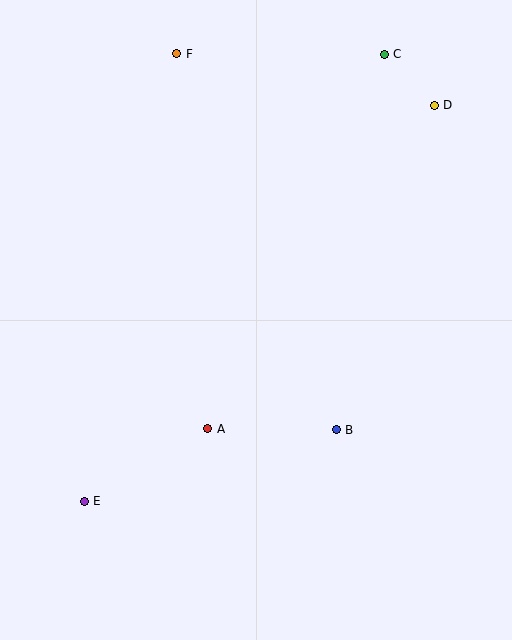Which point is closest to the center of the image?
Point A at (208, 429) is closest to the center.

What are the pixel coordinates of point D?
Point D is at (434, 105).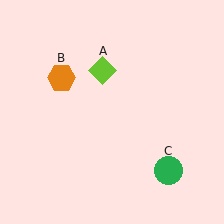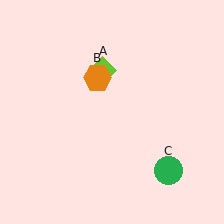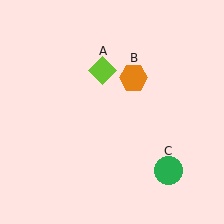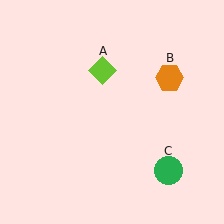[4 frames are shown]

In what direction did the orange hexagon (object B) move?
The orange hexagon (object B) moved right.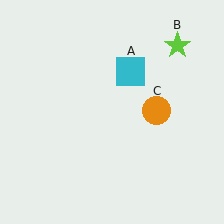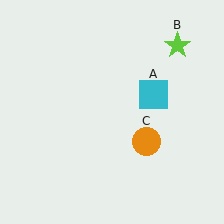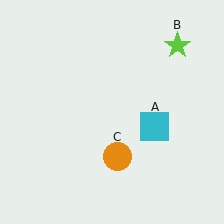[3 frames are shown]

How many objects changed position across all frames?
2 objects changed position: cyan square (object A), orange circle (object C).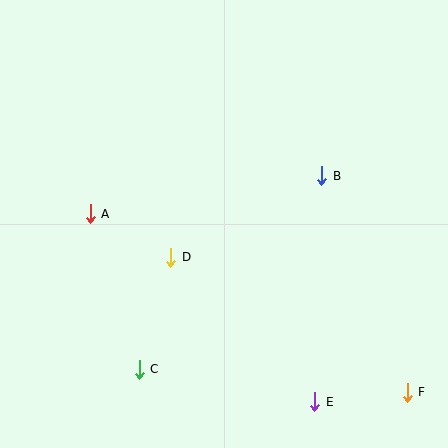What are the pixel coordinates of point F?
Point F is at (407, 392).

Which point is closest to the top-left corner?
Point A is closest to the top-left corner.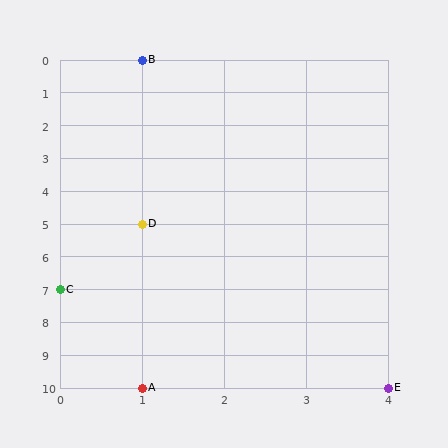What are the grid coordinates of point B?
Point B is at grid coordinates (1, 0).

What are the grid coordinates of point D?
Point D is at grid coordinates (1, 5).